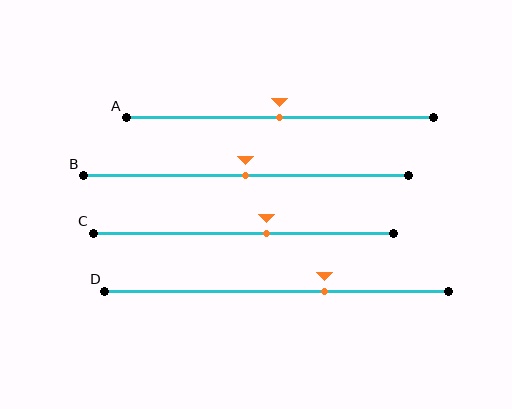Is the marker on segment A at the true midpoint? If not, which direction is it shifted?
Yes, the marker on segment A is at the true midpoint.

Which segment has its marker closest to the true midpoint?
Segment A has its marker closest to the true midpoint.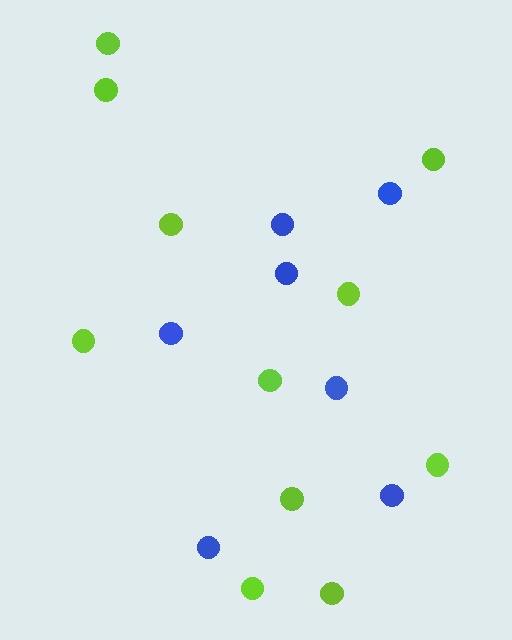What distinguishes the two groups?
There are 2 groups: one group of lime circles (11) and one group of blue circles (7).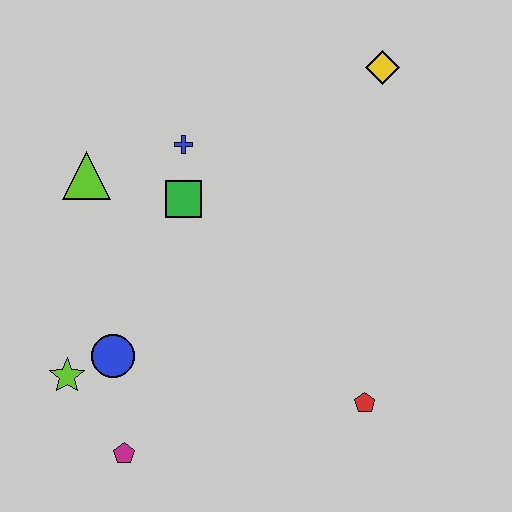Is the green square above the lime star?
Yes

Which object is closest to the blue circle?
The lime star is closest to the blue circle.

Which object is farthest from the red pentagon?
The lime triangle is farthest from the red pentagon.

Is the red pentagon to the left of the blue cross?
No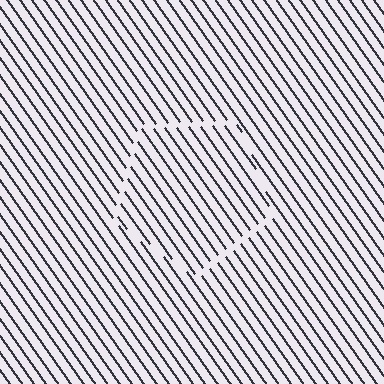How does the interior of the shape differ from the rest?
The interior of the shape contains the same grating, shifted by half a period — the contour is defined by the phase discontinuity where line-ends from the inner and outer gratings abut.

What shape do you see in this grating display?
An illusory pentagon. The interior of the shape contains the same grating, shifted by half a period — the contour is defined by the phase discontinuity where line-ends from the inner and outer gratings abut.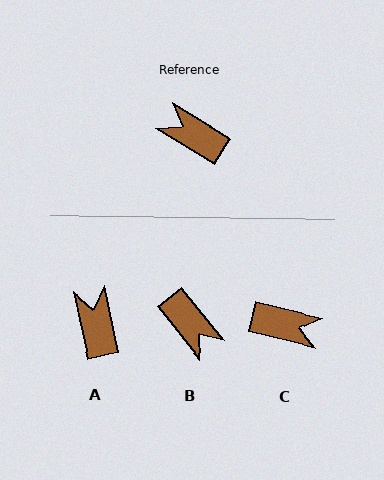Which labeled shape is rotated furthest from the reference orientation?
C, about 162 degrees away.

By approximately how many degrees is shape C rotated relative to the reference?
Approximately 162 degrees clockwise.